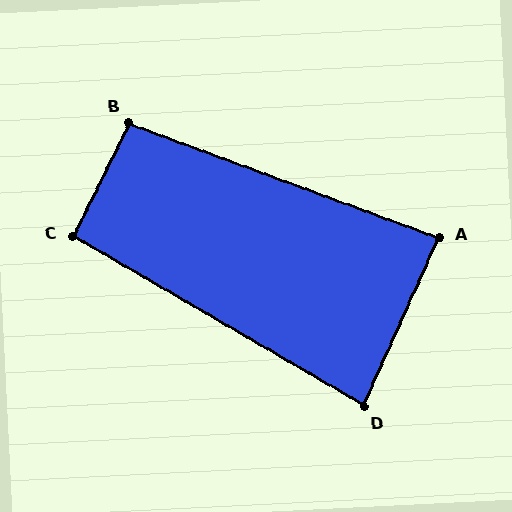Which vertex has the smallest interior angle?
D, at approximately 84 degrees.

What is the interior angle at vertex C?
Approximately 94 degrees (approximately right).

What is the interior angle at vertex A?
Approximately 86 degrees (approximately right).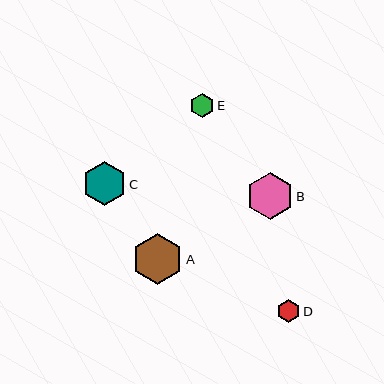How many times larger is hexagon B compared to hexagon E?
Hexagon B is approximately 2.0 times the size of hexagon E.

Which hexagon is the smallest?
Hexagon D is the smallest with a size of approximately 23 pixels.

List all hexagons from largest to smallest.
From largest to smallest: A, B, C, E, D.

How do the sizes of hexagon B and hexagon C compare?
Hexagon B and hexagon C are approximately the same size.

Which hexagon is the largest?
Hexagon A is the largest with a size of approximately 51 pixels.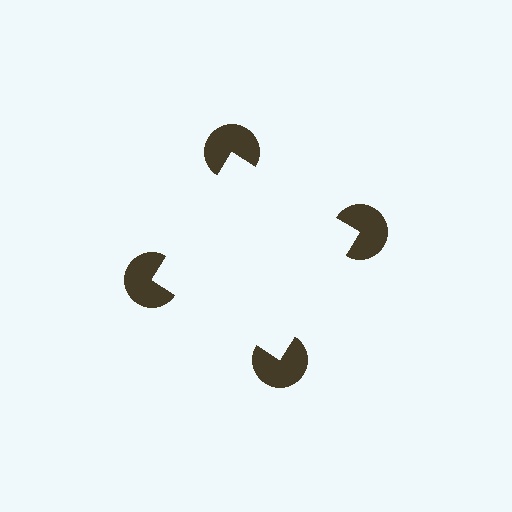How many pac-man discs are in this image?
There are 4 — one at each vertex of the illusory square.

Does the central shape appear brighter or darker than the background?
It typically appears slightly brighter than the background, even though no actual brightness change is drawn.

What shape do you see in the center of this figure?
An illusory square — its edges are inferred from the aligned wedge cuts in the pac-man discs, not physically drawn.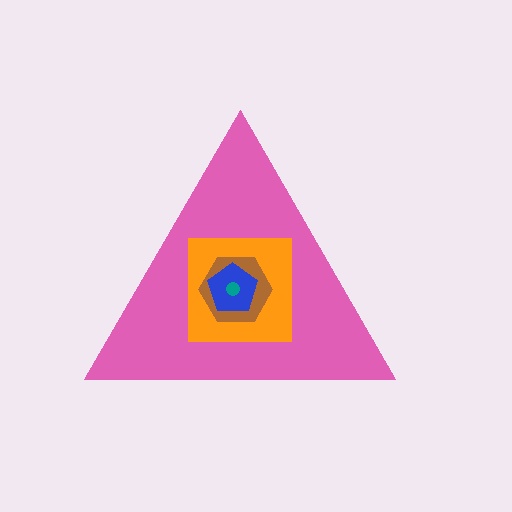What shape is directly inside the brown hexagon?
The blue pentagon.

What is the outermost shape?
The pink triangle.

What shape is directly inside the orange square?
The brown hexagon.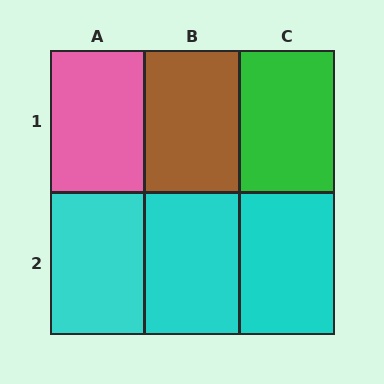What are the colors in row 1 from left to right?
Pink, brown, green.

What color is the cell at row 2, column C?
Cyan.